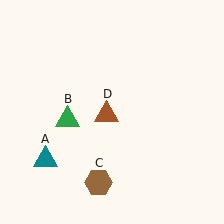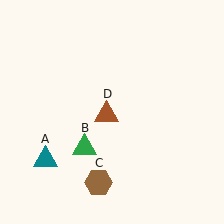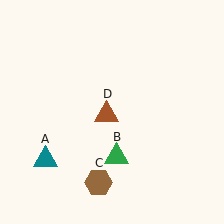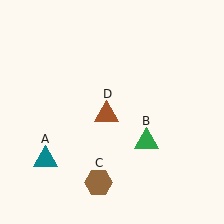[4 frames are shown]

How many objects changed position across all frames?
1 object changed position: green triangle (object B).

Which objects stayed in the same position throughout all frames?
Teal triangle (object A) and brown hexagon (object C) and brown triangle (object D) remained stationary.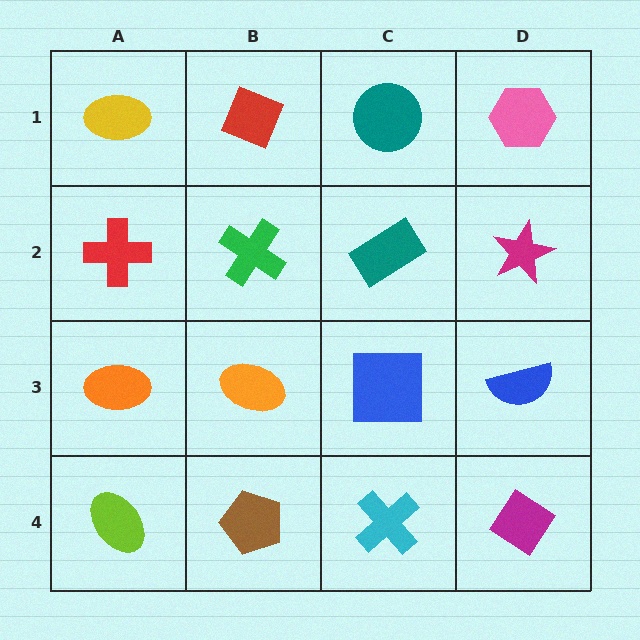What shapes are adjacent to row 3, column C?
A teal rectangle (row 2, column C), a cyan cross (row 4, column C), an orange ellipse (row 3, column B), a blue semicircle (row 3, column D).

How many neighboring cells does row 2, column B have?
4.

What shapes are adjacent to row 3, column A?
A red cross (row 2, column A), a lime ellipse (row 4, column A), an orange ellipse (row 3, column B).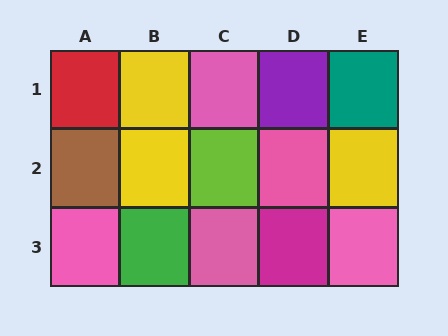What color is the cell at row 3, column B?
Green.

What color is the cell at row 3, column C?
Pink.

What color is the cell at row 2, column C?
Lime.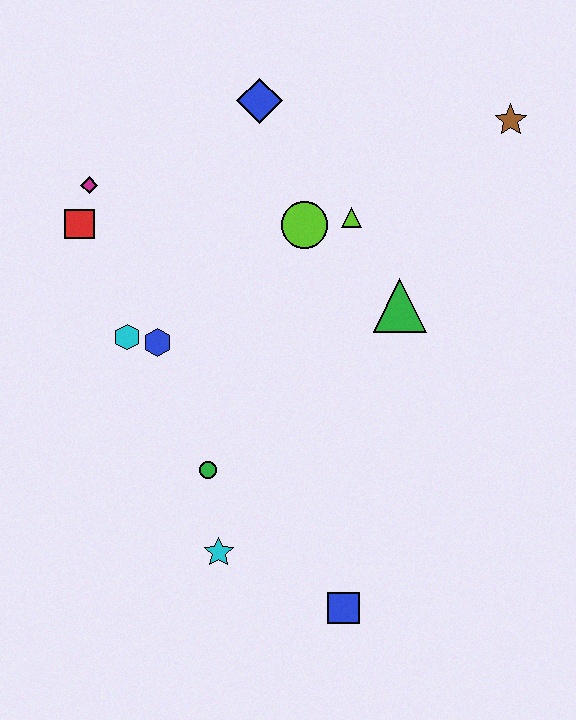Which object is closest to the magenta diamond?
The red square is closest to the magenta diamond.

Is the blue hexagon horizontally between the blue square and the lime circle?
No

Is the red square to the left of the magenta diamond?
Yes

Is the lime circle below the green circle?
No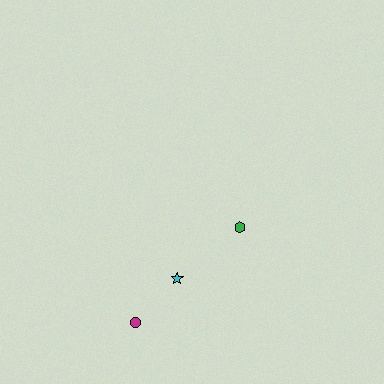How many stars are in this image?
There is 1 star.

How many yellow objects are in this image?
There are no yellow objects.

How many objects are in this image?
There are 3 objects.